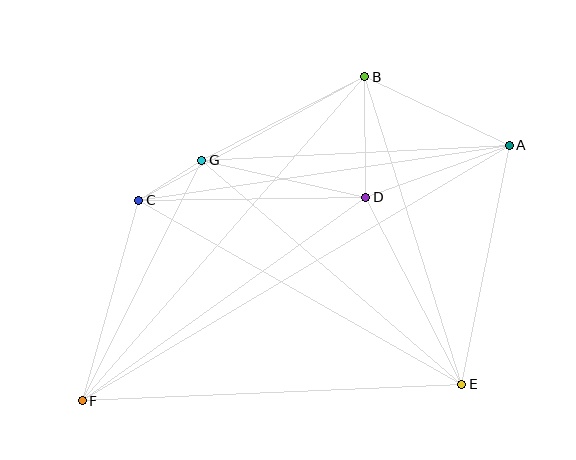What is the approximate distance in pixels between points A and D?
The distance between A and D is approximately 152 pixels.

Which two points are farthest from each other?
Points A and F are farthest from each other.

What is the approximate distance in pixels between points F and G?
The distance between F and G is approximately 269 pixels.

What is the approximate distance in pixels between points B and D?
The distance between B and D is approximately 121 pixels.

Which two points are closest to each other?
Points C and G are closest to each other.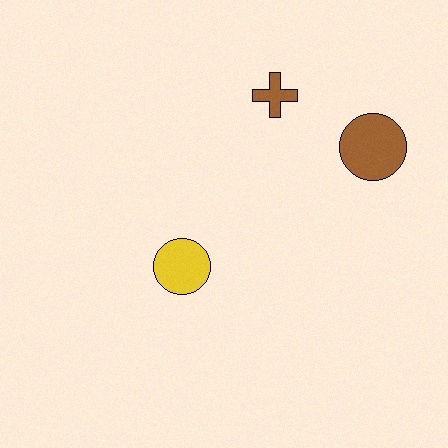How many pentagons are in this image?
There are no pentagons.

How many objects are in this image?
There are 3 objects.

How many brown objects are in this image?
There are 2 brown objects.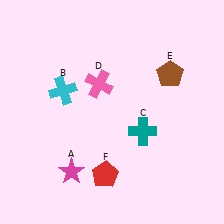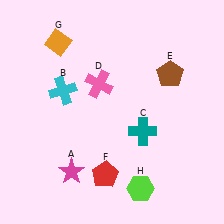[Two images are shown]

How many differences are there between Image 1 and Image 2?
There are 2 differences between the two images.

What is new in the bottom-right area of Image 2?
A lime hexagon (H) was added in the bottom-right area of Image 2.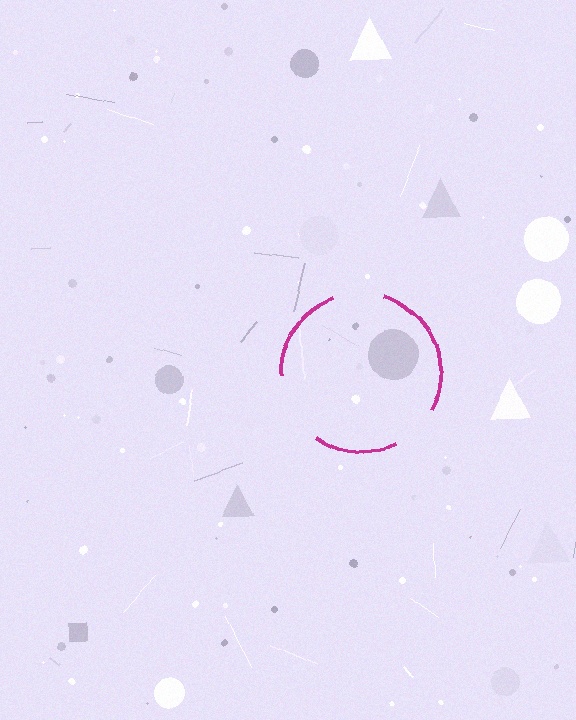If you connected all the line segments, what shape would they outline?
They would outline a circle.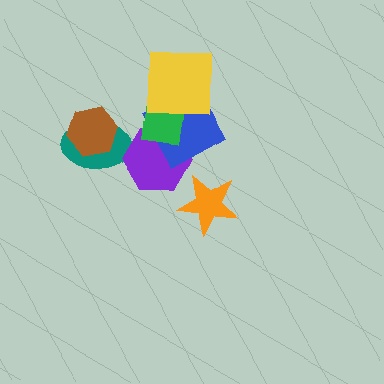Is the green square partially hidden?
Yes, it is partially covered by another shape.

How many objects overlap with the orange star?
0 objects overlap with the orange star.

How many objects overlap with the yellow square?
2 objects overlap with the yellow square.